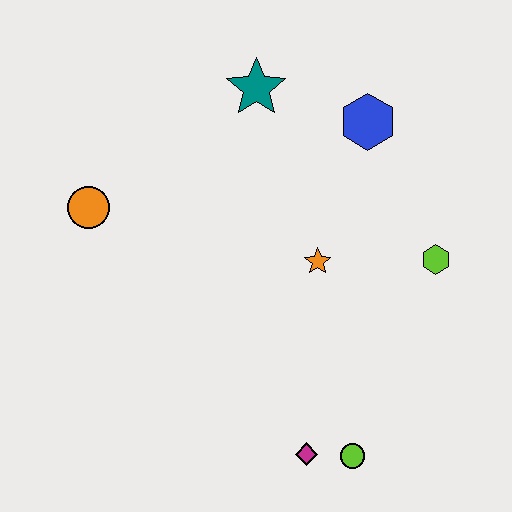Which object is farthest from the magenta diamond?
The teal star is farthest from the magenta diamond.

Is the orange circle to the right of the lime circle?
No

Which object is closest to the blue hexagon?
The teal star is closest to the blue hexagon.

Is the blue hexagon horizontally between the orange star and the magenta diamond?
No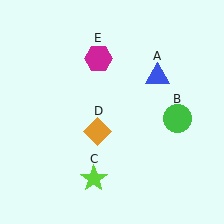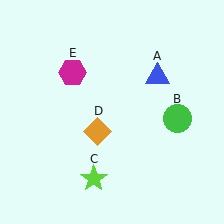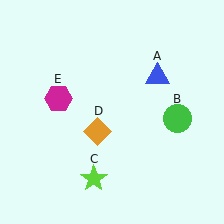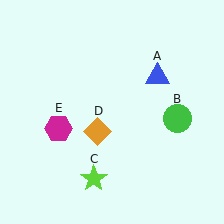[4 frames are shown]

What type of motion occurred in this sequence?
The magenta hexagon (object E) rotated counterclockwise around the center of the scene.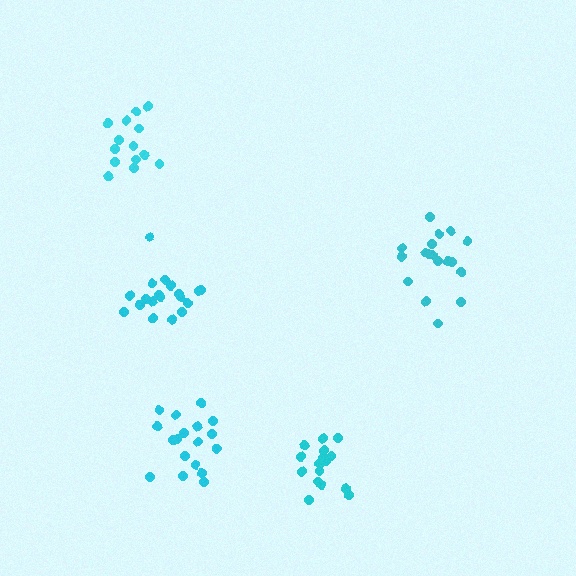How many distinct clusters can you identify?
There are 5 distinct clusters.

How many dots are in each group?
Group 1: 16 dots, Group 2: 18 dots, Group 3: 14 dots, Group 4: 19 dots, Group 5: 18 dots (85 total).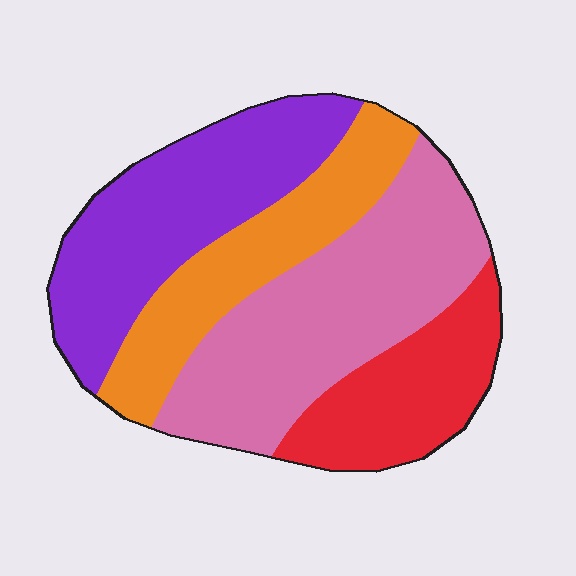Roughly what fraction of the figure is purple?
Purple takes up about one quarter (1/4) of the figure.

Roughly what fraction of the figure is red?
Red covers around 20% of the figure.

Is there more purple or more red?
Purple.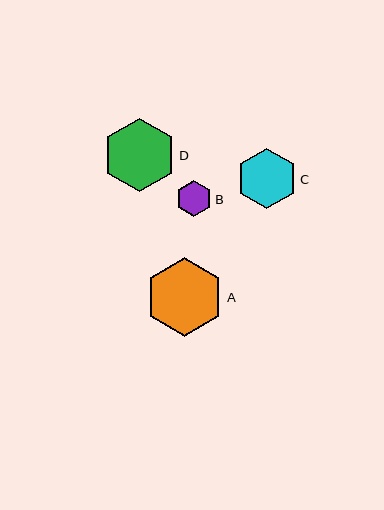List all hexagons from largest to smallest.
From largest to smallest: A, D, C, B.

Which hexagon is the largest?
Hexagon A is the largest with a size of approximately 78 pixels.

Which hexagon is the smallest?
Hexagon B is the smallest with a size of approximately 35 pixels.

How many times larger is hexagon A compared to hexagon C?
Hexagon A is approximately 1.3 times the size of hexagon C.